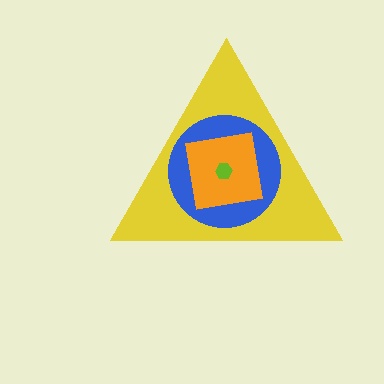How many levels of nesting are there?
4.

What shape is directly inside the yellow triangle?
The blue circle.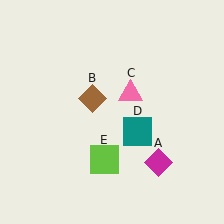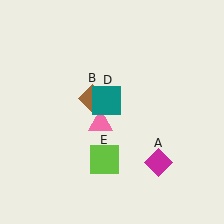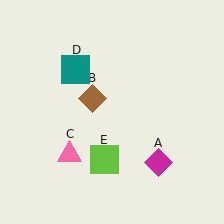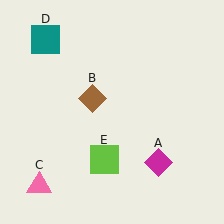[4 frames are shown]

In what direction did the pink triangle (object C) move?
The pink triangle (object C) moved down and to the left.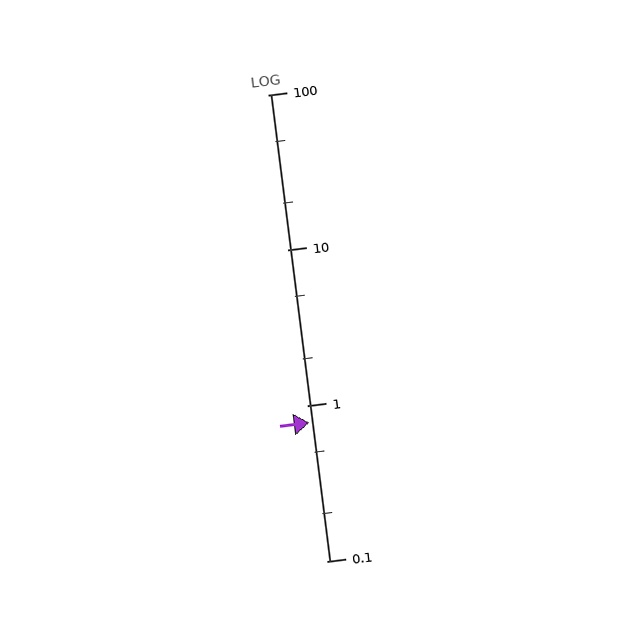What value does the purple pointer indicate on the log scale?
The pointer indicates approximately 0.78.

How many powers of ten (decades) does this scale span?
The scale spans 3 decades, from 0.1 to 100.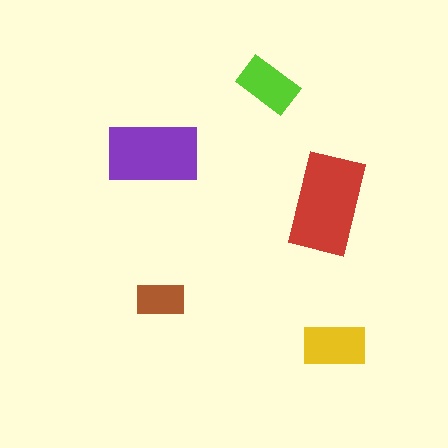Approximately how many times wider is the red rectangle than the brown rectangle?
About 2 times wider.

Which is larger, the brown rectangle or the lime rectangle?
The lime one.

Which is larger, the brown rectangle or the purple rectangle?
The purple one.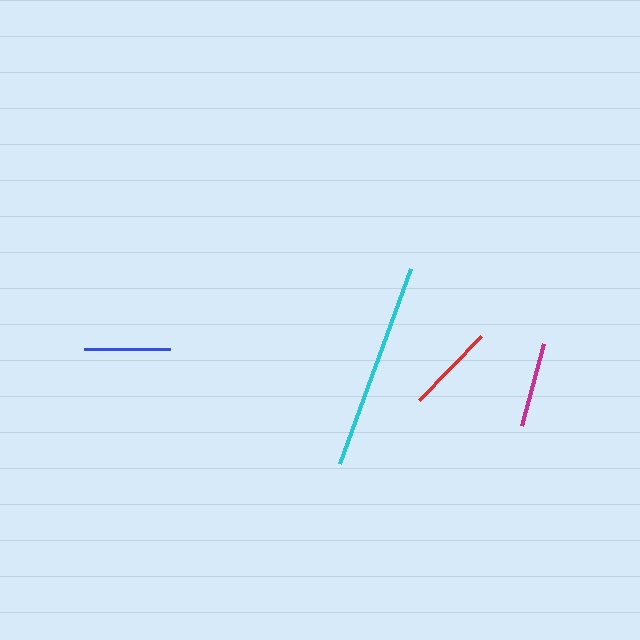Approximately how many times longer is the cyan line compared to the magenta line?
The cyan line is approximately 2.5 times the length of the magenta line.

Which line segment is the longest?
The cyan line is the longest at approximately 207 pixels.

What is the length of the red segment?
The red segment is approximately 89 pixels long.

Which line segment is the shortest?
The magenta line is the shortest at approximately 84 pixels.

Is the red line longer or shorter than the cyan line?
The cyan line is longer than the red line.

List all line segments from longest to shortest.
From longest to shortest: cyan, red, blue, magenta.